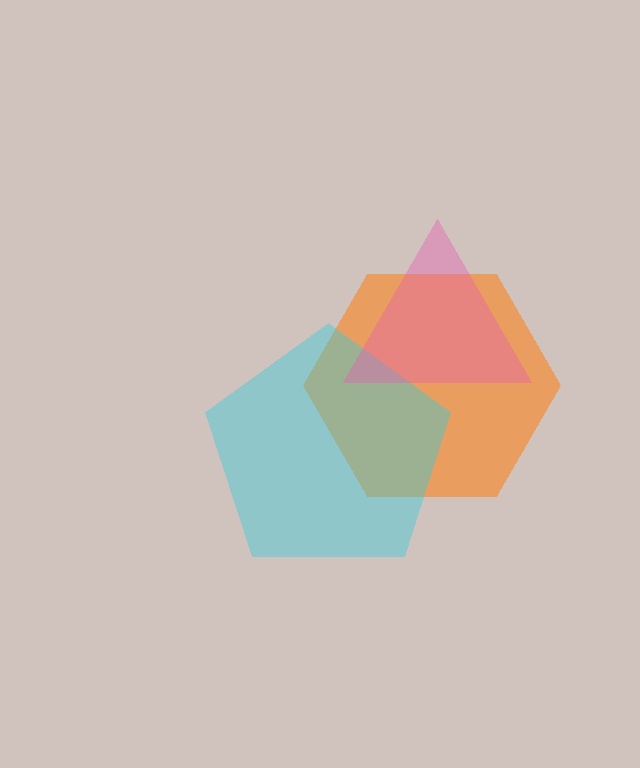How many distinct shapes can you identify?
There are 3 distinct shapes: an orange hexagon, a cyan pentagon, a pink triangle.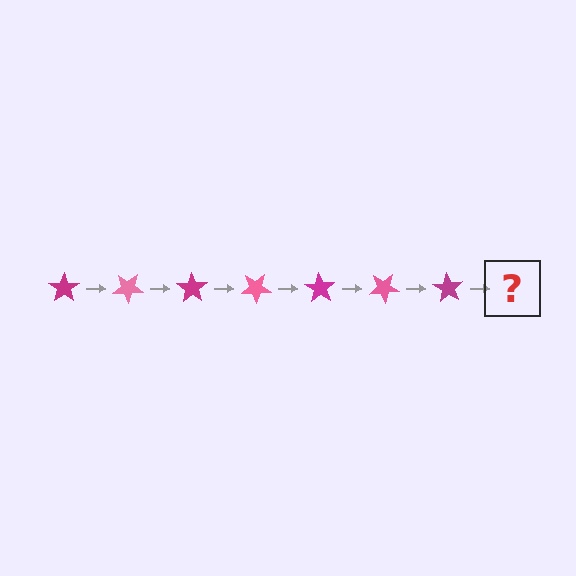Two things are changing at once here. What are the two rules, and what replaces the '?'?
The two rules are that it rotates 35 degrees each step and the color cycles through magenta and pink. The '?' should be a pink star, rotated 245 degrees from the start.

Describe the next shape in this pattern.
It should be a pink star, rotated 245 degrees from the start.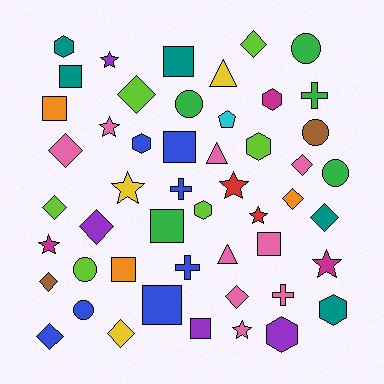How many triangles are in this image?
There are 3 triangles.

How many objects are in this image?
There are 50 objects.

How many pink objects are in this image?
There are 9 pink objects.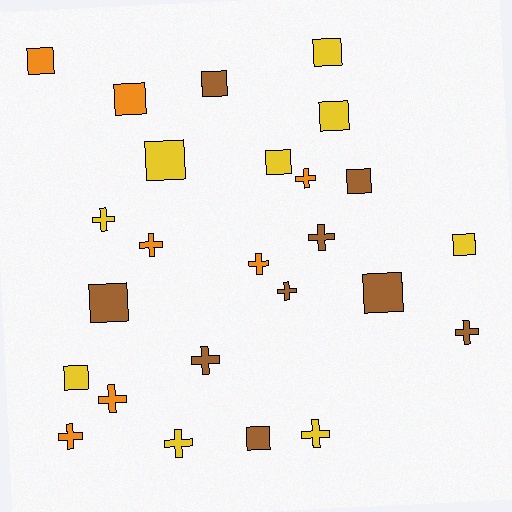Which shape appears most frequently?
Square, with 13 objects.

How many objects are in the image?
There are 25 objects.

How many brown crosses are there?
There are 4 brown crosses.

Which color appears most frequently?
Yellow, with 9 objects.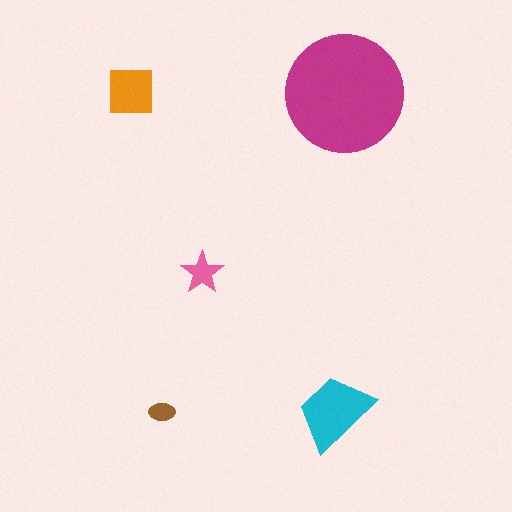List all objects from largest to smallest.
The magenta circle, the cyan trapezoid, the orange square, the pink star, the brown ellipse.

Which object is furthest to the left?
The orange square is leftmost.